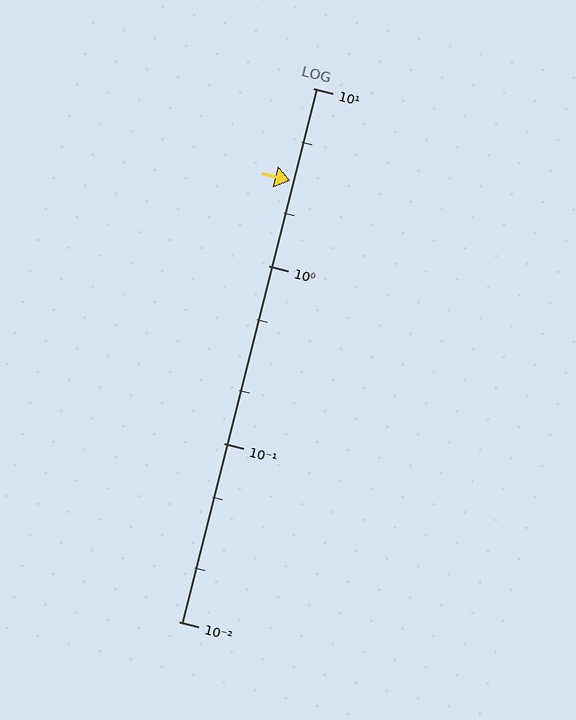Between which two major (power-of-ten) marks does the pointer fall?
The pointer is between 1 and 10.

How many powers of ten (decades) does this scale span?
The scale spans 3 decades, from 0.01 to 10.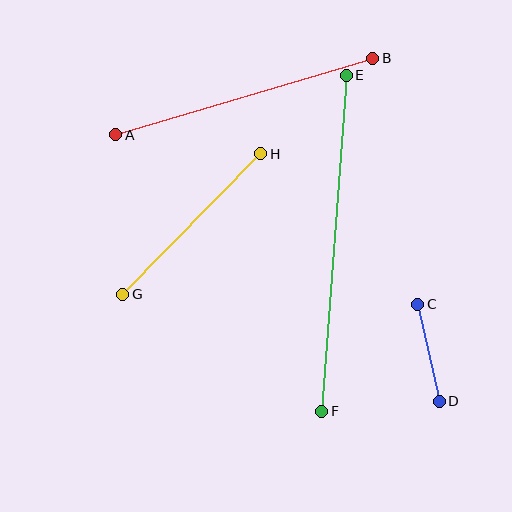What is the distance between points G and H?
The distance is approximately 197 pixels.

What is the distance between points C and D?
The distance is approximately 100 pixels.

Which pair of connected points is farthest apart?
Points E and F are farthest apart.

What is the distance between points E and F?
The distance is approximately 337 pixels.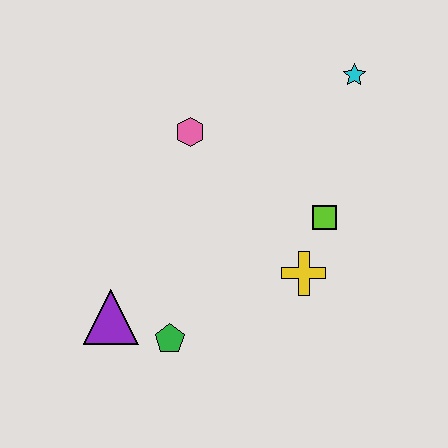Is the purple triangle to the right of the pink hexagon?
No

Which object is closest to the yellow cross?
The lime square is closest to the yellow cross.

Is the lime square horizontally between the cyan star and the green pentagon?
Yes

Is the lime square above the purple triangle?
Yes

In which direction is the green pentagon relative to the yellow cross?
The green pentagon is to the left of the yellow cross.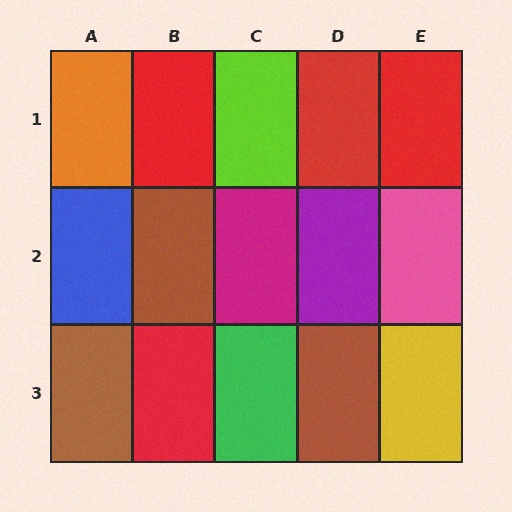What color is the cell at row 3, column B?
Red.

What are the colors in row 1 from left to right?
Orange, red, lime, red, red.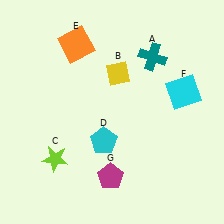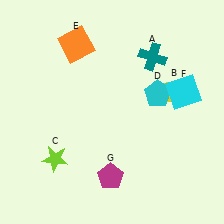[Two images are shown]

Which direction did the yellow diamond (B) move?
The yellow diamond (B) moved right.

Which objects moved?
The objects that moved are: the yellow diamond (B), the cyan pentagon (D).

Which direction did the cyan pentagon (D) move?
The cyan pentagon (D) moved right.